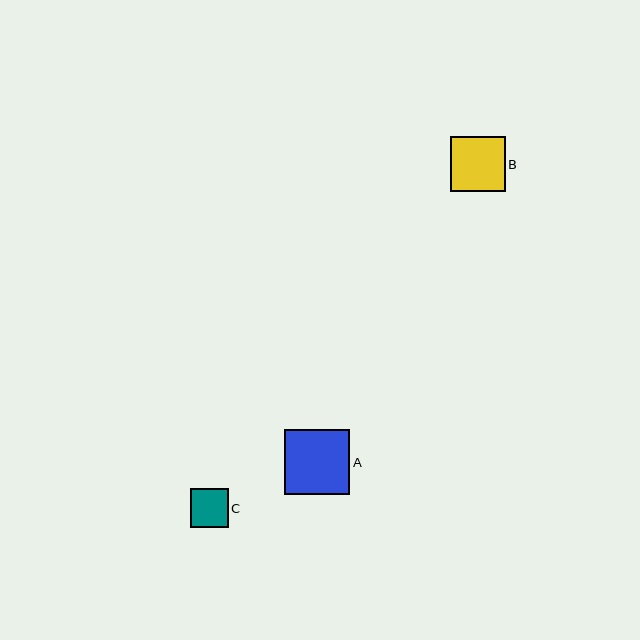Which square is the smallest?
Square C is the smallest with a size of approximately 38 pixels.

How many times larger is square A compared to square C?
Square A is approximately 1.7 times the size of square C.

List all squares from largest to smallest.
From largest to smallest: A, B, C.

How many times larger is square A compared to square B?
Square A is approximately 1.2 times the size of square B.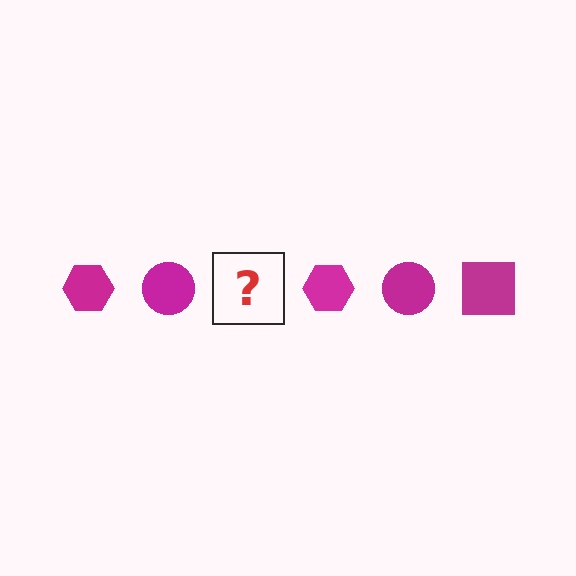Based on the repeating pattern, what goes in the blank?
The blank should be a magenta square.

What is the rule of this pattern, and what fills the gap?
The rule is that the pattern cycles through hexagon, circle, square shapes in magenta. The gap should be filled with a magenta square.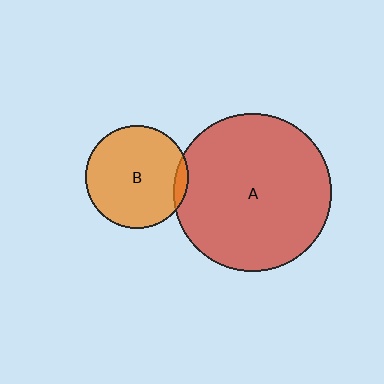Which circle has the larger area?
Circle A (red).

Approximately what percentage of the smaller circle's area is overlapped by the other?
Approximately 5%.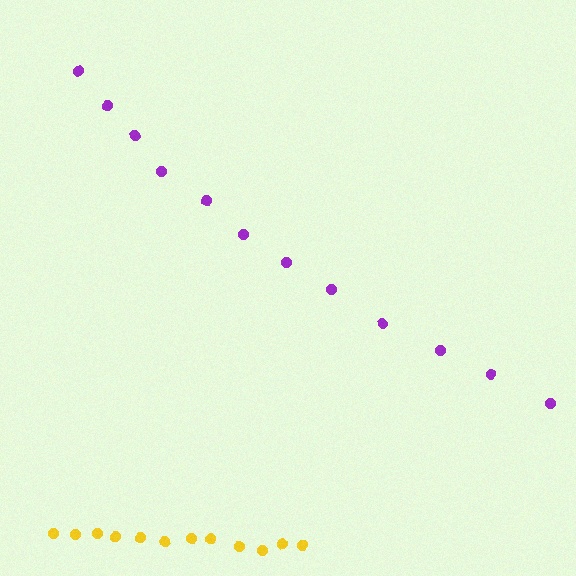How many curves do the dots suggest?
There are 2 distinct paths.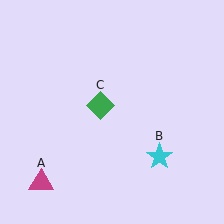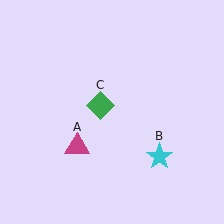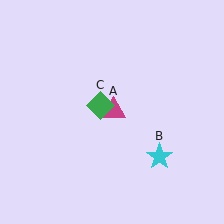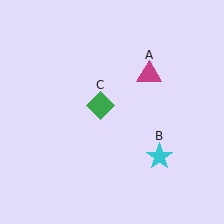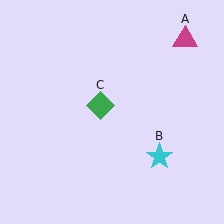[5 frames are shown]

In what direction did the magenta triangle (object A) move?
The magenta triangle (object A) moved up and to the right.